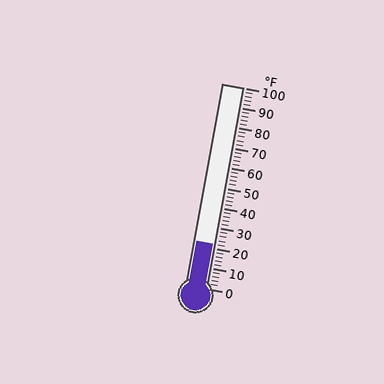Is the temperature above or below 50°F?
The temperature is below 50°F.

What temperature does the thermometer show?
The thermometer shows approximately 22°F.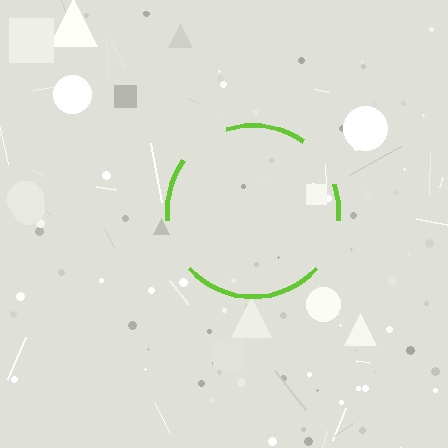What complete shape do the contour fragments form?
The contour fragments form a circle.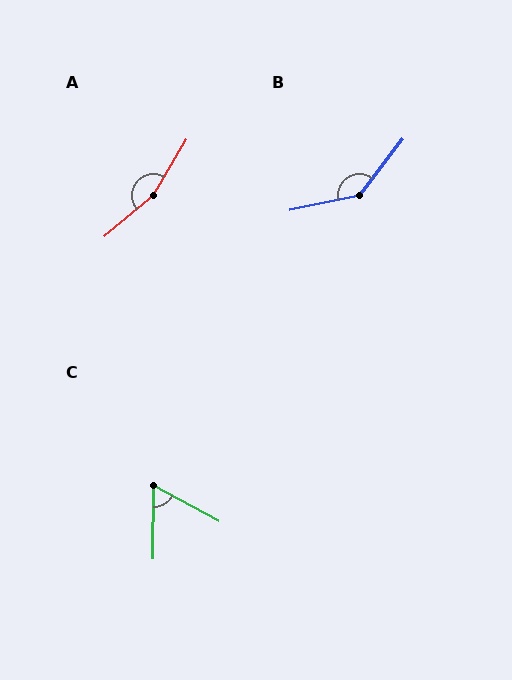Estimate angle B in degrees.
Approximately 140 degrees.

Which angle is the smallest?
C, at approximately 62 degrees.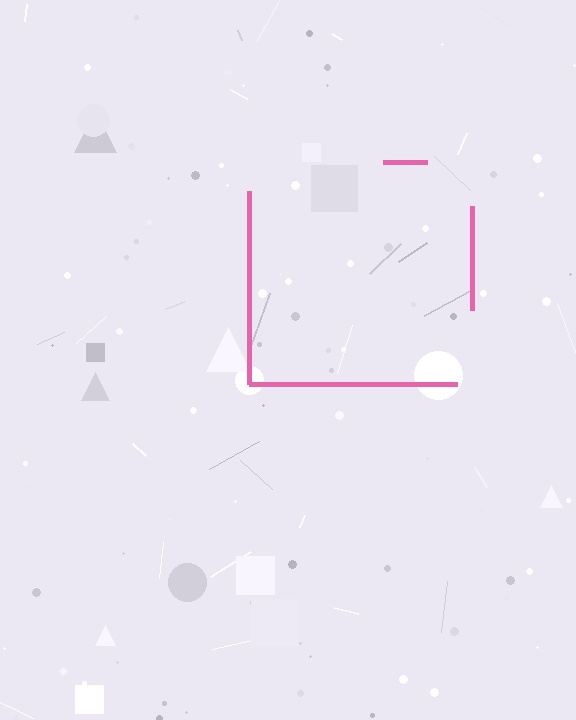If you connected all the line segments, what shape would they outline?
They would outline a square.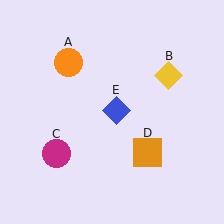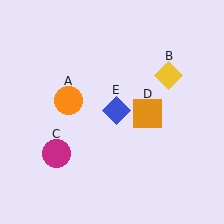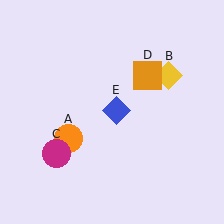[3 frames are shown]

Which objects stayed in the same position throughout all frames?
Yellow diamond (object B) and magenta circle (object C) and blue diamond (object E) remained stationary.